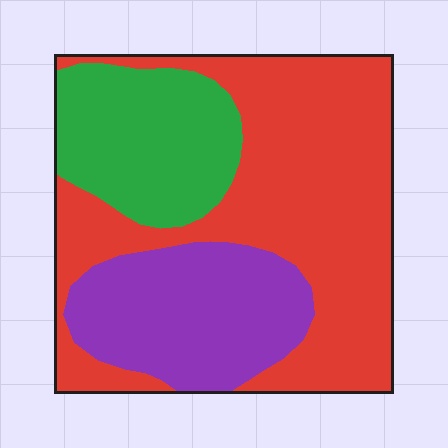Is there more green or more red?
Red.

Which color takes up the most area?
Red, at roughly 55%.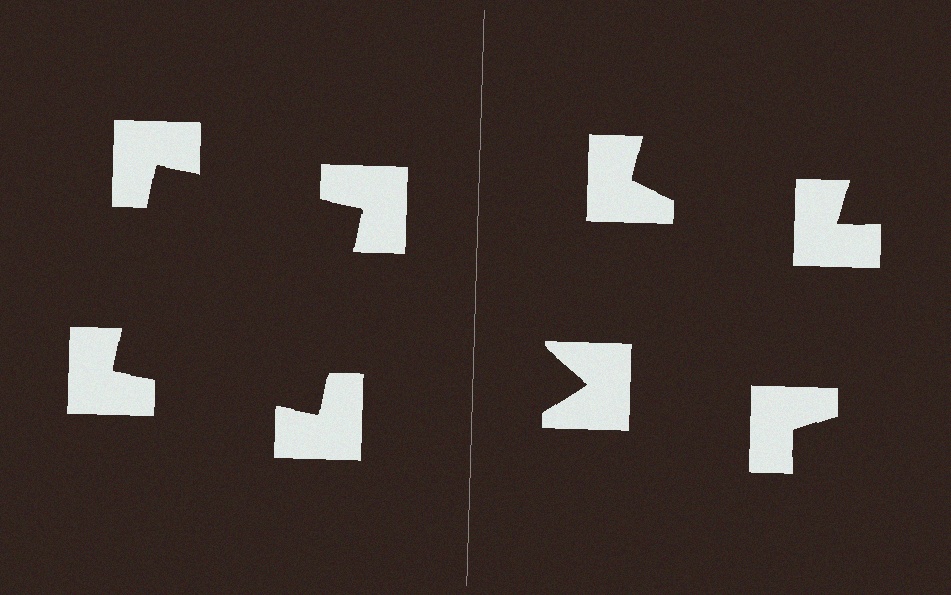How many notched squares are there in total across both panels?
8 — 4 on each side.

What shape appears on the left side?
An illusory square.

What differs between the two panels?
The notched squares are positioned identically on both sides; only the wedge orientations differ. On the left they align to a square; on the right they are misaligned.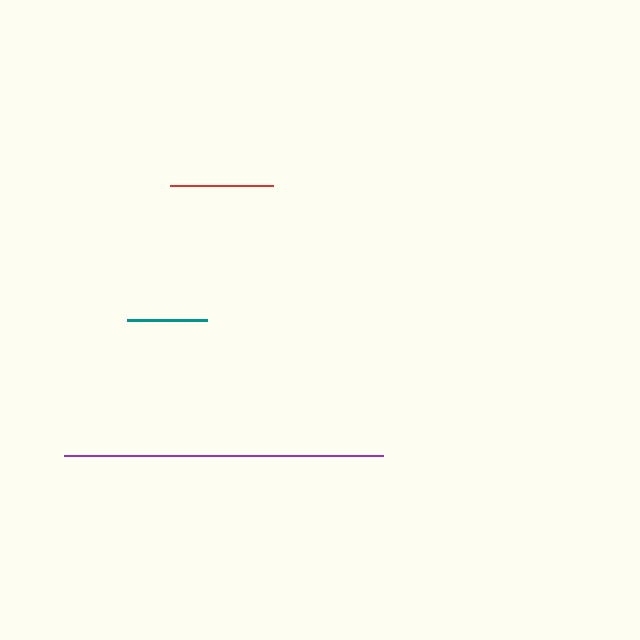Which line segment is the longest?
The purple line is the longest at approximately 319 pixels.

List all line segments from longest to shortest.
From longest to shortest: purple, red, teal.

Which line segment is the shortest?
The teal line is the shortest at approximately 79 pixels.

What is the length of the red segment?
The red segment is approximately 103 pixels long.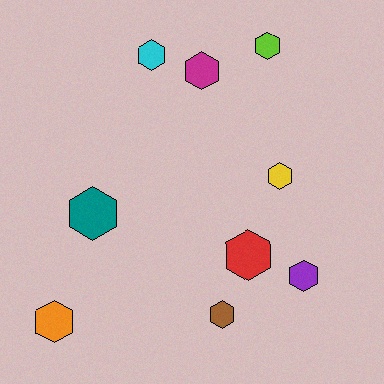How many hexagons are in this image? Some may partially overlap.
There are 9 hexagons.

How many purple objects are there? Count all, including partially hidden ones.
There is 1 purple object.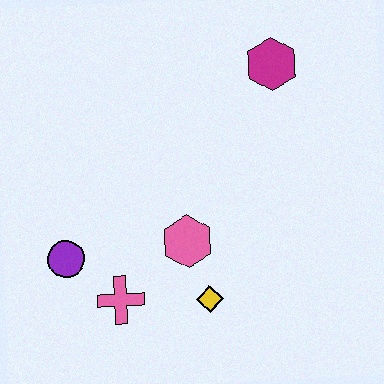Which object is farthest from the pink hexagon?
The magenta hexagon is farthest from the pink hexagon.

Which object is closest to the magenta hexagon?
The pink hexagon is closest to the magenta hexagon.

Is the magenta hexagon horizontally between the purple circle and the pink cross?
No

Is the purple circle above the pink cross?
Yes